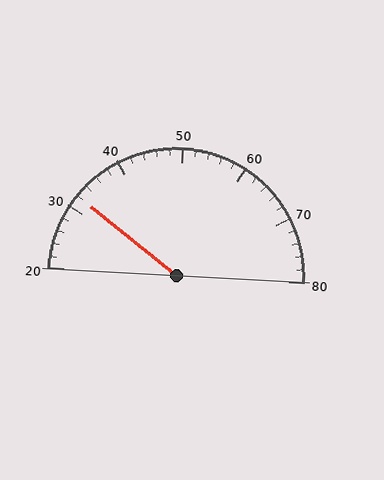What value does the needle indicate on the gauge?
The needle indicates approximately 32.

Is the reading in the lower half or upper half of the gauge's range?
The reading is in the lower half of the range (20 to 80).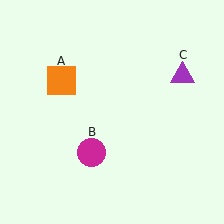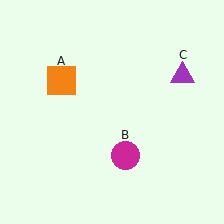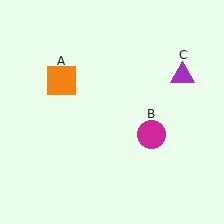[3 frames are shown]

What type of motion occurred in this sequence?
The magenta circle (object B) rotated counterclockwise around the center of the scene.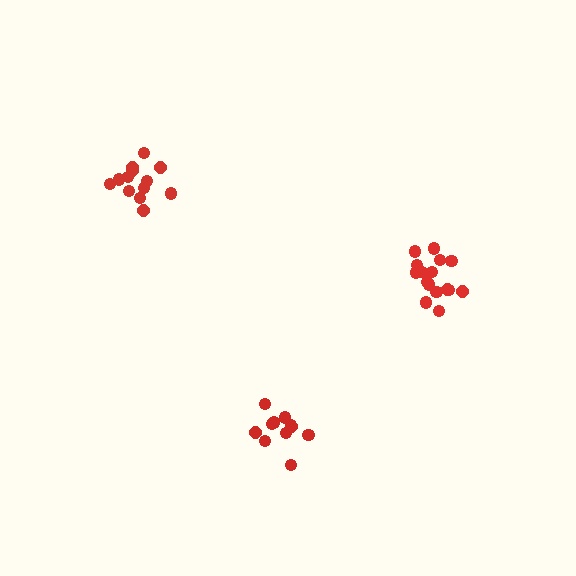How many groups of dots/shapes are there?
There are 3 groups.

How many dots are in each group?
Group 1: 16 dots, Group 2: 13 dots, Group 3: 11 dots (40 total).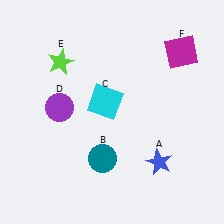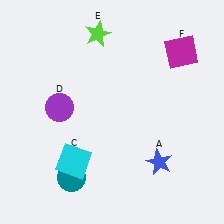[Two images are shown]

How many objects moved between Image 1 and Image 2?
3 objects moved between the two images.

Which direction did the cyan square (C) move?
The cyan square (C) moved down.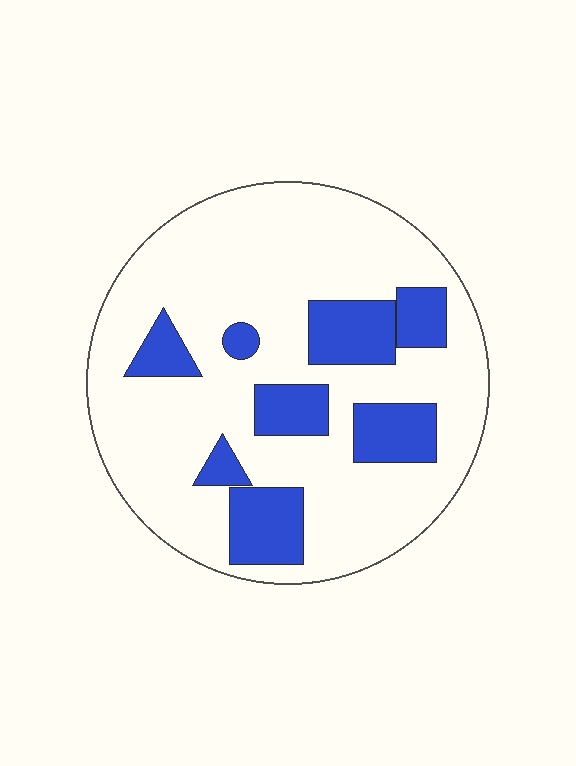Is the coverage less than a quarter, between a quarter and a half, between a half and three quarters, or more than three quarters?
Less than a quarter.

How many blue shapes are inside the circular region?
8.